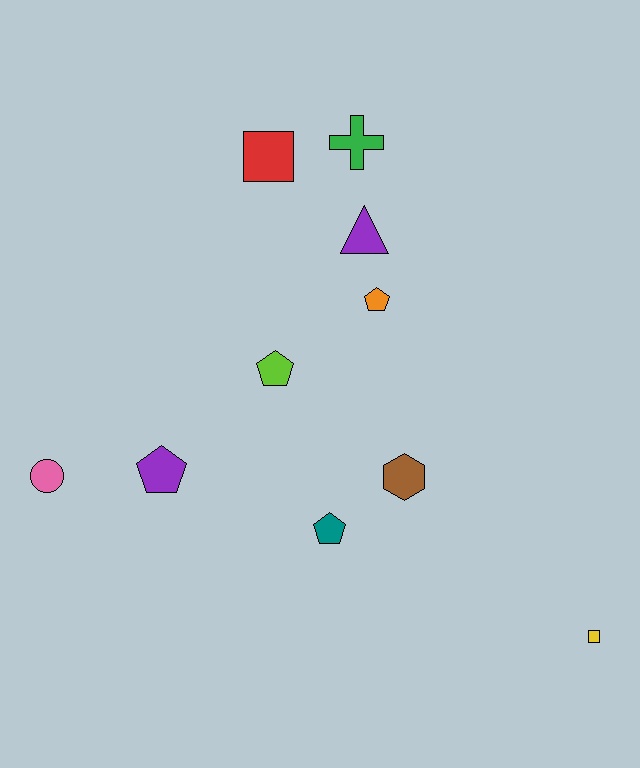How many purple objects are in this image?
There are 2 purple objects.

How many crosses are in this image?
There is 1 cross.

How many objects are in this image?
There are 10 objects.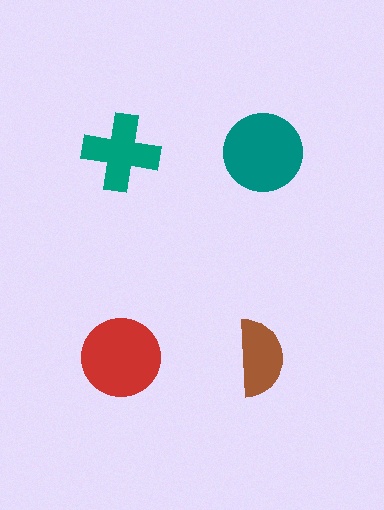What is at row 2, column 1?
A red circle.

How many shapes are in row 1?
2 shapes.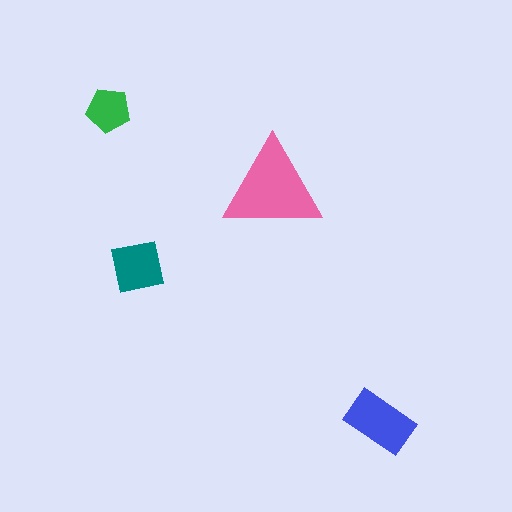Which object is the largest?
The pink triangle.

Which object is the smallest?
The green pentagon.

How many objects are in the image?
There are 4 objects in the image.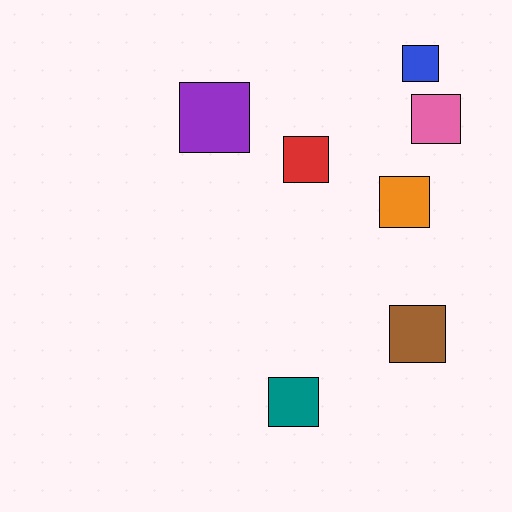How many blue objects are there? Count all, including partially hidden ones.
There is 1 blue object.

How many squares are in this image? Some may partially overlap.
There are 7 squares.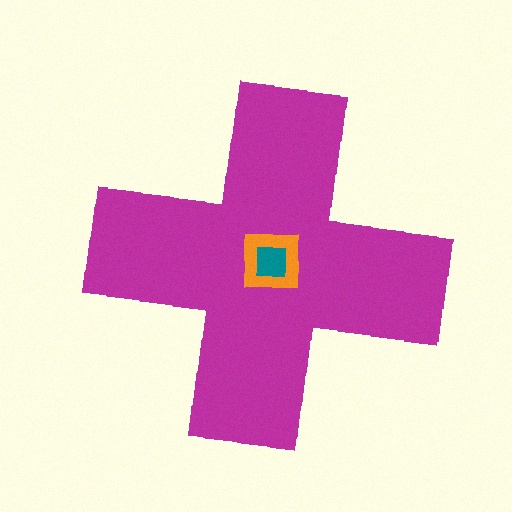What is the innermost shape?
The teal square.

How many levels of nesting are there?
3.